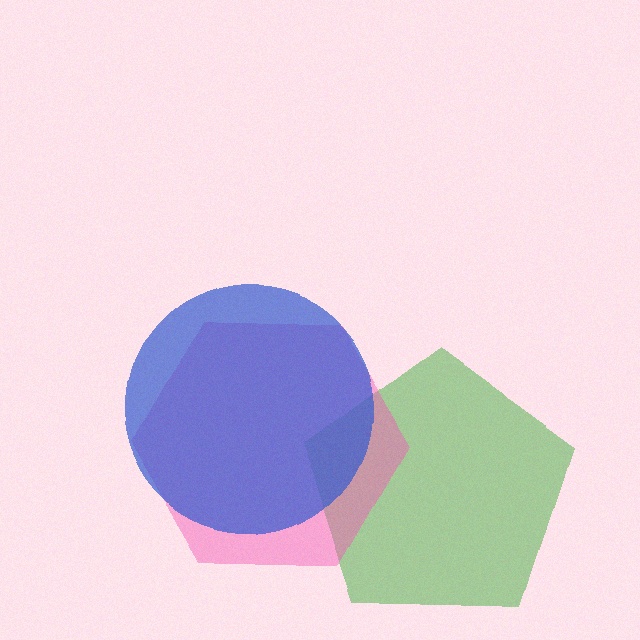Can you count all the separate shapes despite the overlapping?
Yes, there are 3 separate shapes.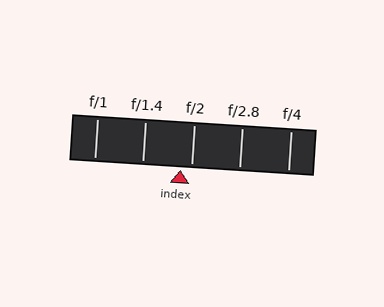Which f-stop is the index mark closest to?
The index mark is closest to f/2.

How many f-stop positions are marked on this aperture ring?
There are 5 f-stop positions marked.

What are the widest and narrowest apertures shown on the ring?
The widest aperture shown is f/1 and the narrowest is f/4.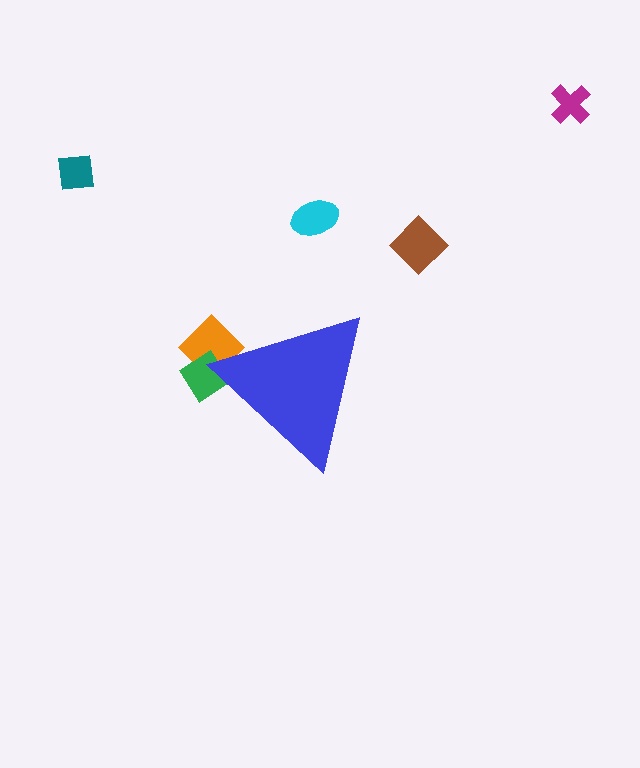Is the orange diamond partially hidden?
Yes, the orange diamond is partially hidden behind the blue triangle.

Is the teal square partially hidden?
No, the teal square is fully visible.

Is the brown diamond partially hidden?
No, the brown diamond is fully visible.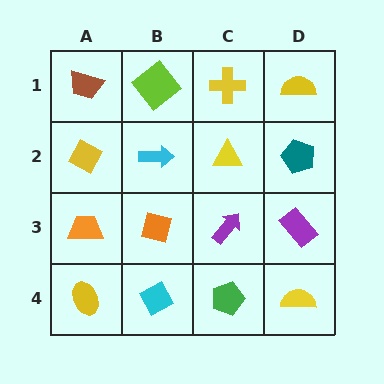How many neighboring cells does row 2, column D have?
3.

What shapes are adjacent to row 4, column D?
A purple rectangle (row 3, column D), a green pentagon (row 4, column C).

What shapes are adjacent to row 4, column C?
A purple arrow (row 3, column C), a cyan diamond (row 4, column B), a yellow semicircle (row 4, column D).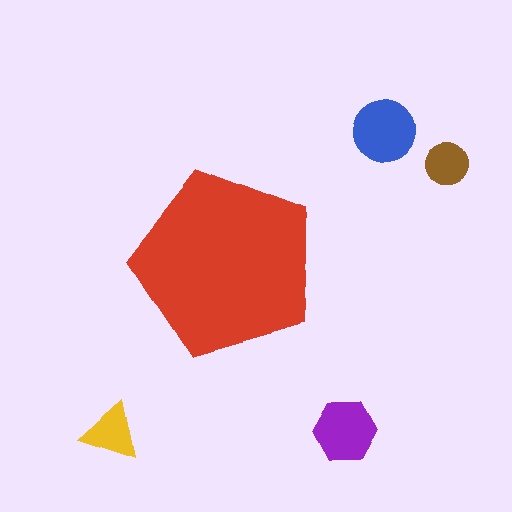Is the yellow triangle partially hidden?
No, the yellow triangle is fully visible.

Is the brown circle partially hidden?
No, the brown circle is fully visible.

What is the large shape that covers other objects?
A red pentagon.